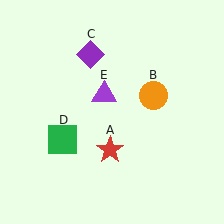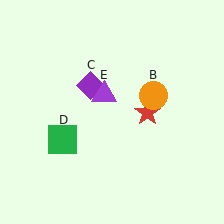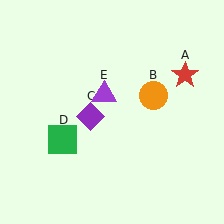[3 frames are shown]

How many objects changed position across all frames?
2 objects changed position: red star (object A), purple diamond (object C).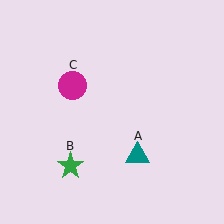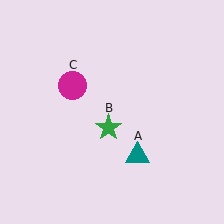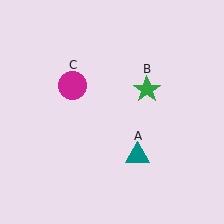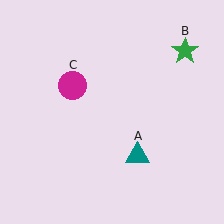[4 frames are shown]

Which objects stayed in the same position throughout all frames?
Teal triangle (object A) and magenta circle (object C) remained stationary.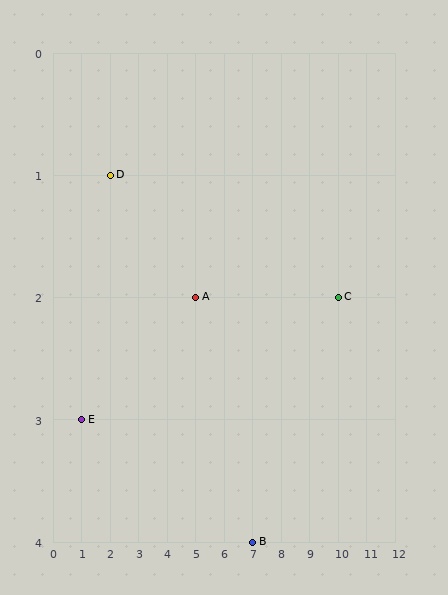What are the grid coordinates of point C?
Point C is at grid coordinates (10, 2).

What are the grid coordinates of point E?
Point E is at grid coordinates (1, 3).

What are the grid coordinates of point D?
Point D is at grid coordinates (2, 1).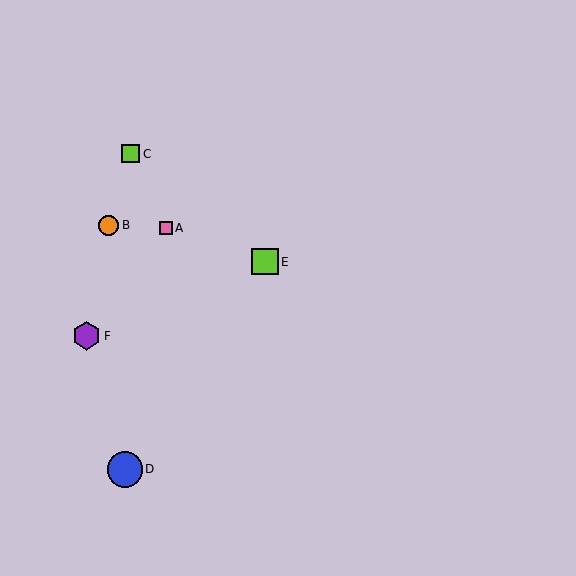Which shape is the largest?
The blue circle (labeled D) is the largest.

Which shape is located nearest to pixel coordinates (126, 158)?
The lime square (labeled C) at (130, 154) is nearest to that location.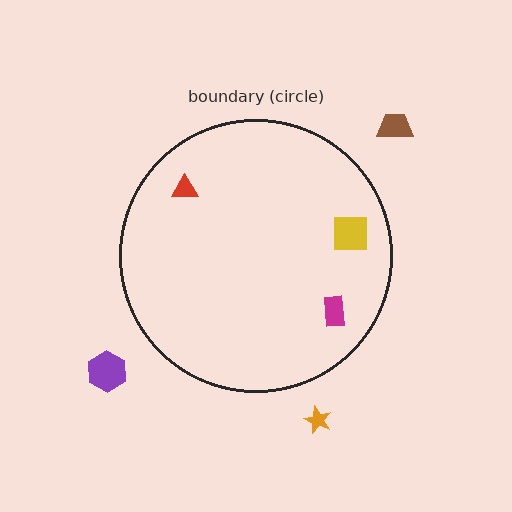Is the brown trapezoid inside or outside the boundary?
Outside.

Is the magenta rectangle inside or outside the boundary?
Inside.